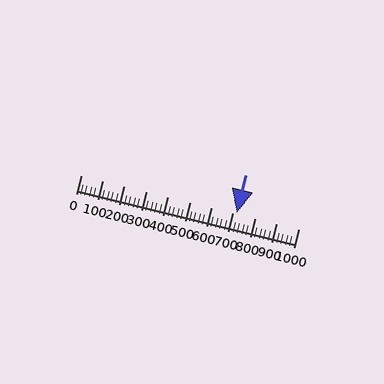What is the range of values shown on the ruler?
The ruler shows values from 0 to 1000.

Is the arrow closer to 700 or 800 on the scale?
The arrow is closer to 700.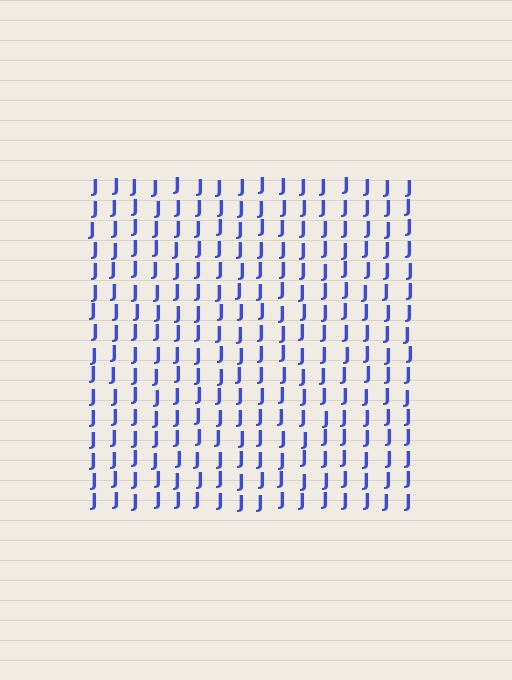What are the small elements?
The small elements are letter J's.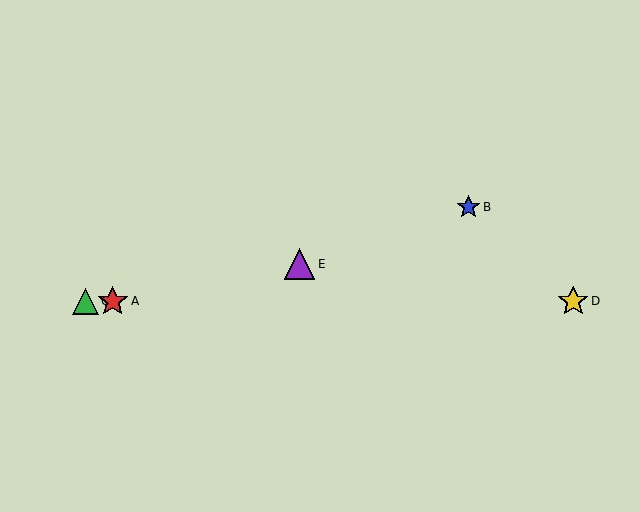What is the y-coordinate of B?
Object B is at y≈207.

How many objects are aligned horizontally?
3 objects (A, C, D) are aligned horizontally.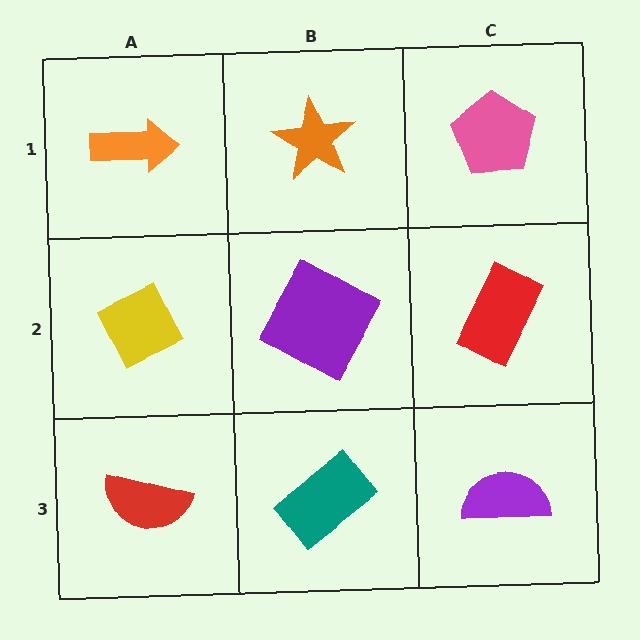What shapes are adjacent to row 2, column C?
A pink pentagon (row 1, column C), a purple semicircle (row 3, column C), a purple square (row 2, column B).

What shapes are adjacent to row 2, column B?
An orange star (row 1, column B), a teal rectangle (row 3, column B), a yellow diamond (row 2, column A), a red rectangle (row 2, column C).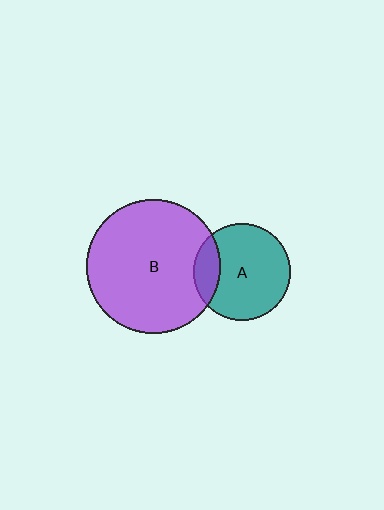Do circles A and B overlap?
Yes.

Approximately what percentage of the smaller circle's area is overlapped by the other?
Approximately 20%.